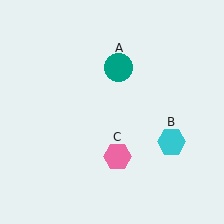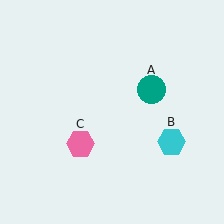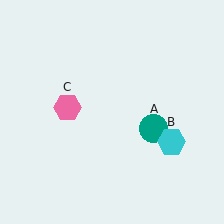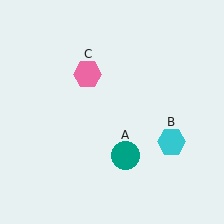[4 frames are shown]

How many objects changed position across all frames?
2 objects changed position: teal circle (object A), pink hexagon (object C).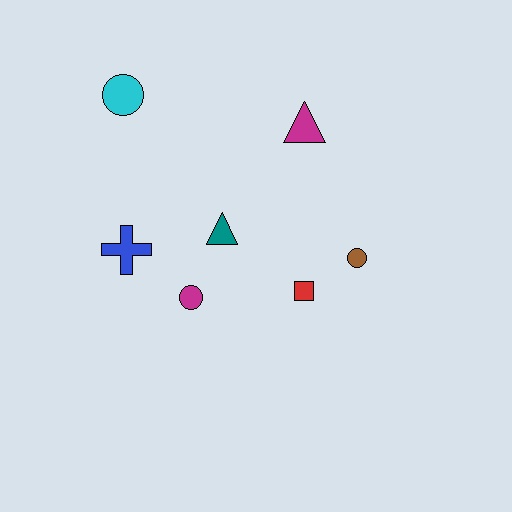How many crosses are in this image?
There is 1 cross.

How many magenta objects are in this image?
There are 2 magenta objects.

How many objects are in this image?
There are 7 objects.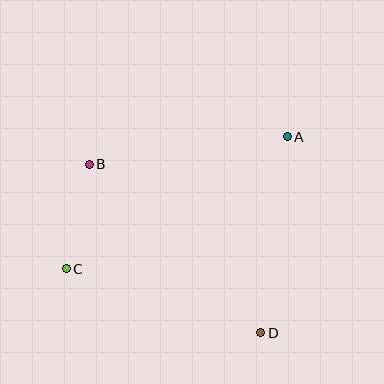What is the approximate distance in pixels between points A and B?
The distance between A and B is approximately 200 pixels.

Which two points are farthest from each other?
Points A and C are farthest from each other.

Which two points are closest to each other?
Points B and C are closest to each other.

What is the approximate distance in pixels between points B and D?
The distance between B and D is approximately 241 pixels.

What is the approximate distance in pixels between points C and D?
The distance between C and D is approximately 205 pixels.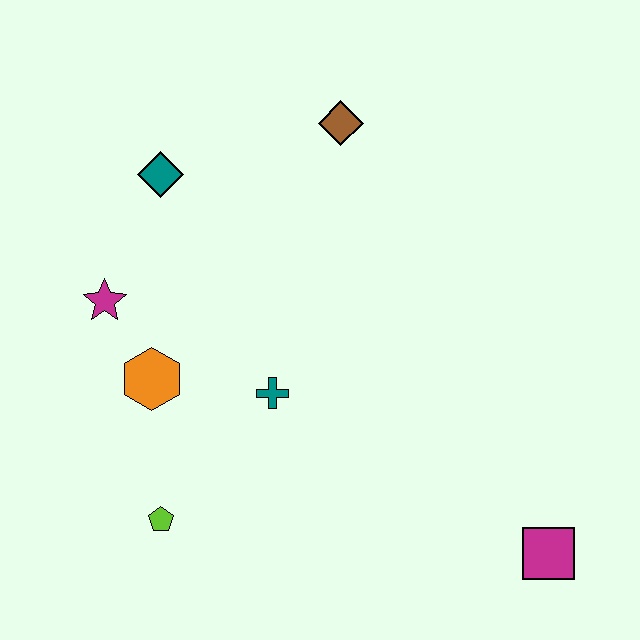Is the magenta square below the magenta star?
Yes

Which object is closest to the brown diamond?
The teal diamond is closest to the brown diamond.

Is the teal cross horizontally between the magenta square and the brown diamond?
No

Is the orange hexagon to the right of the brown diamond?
No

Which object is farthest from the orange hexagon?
The magenta square is farthest from the orange hexagon.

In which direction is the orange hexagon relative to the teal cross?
The orange hexagon is to the left of the teal cross.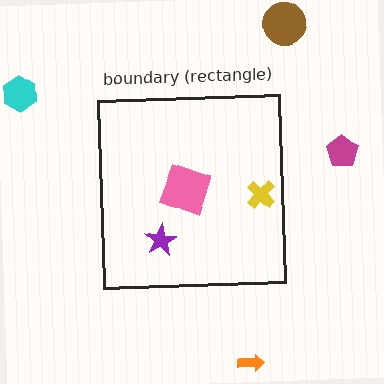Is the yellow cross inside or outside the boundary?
Inside.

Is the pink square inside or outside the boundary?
Inside.